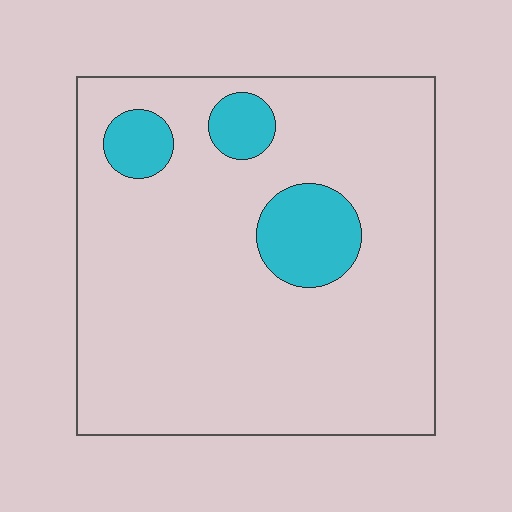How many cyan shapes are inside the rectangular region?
3.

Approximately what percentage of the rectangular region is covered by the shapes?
Approximately 15%.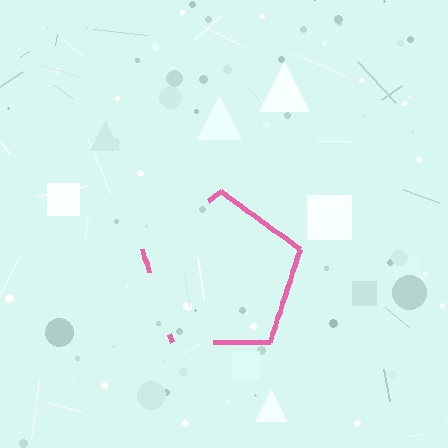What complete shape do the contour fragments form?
The contour fragments form a pentagon.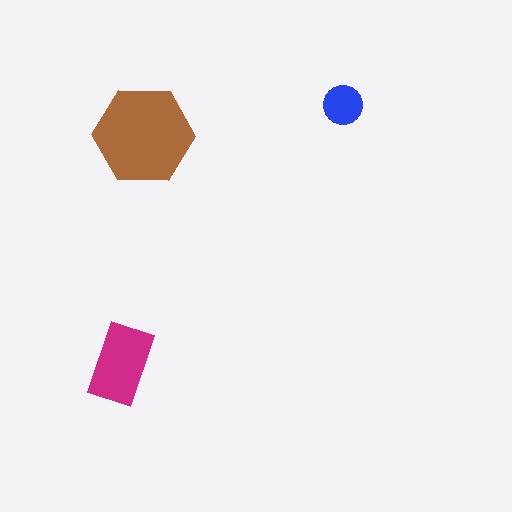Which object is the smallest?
The blue circle.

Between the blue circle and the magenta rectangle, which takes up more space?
The magenta rectangle.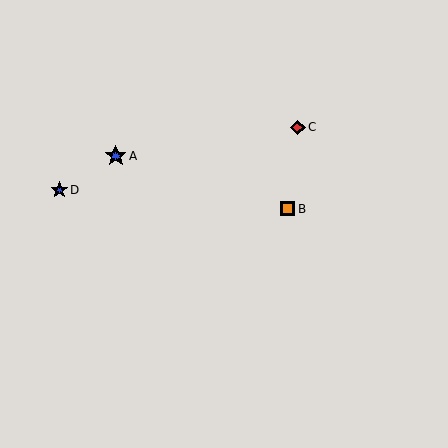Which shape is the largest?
The blue star (labeled A) is the largest.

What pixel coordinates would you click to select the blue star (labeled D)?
Click at (59, 190) to select the blue star D.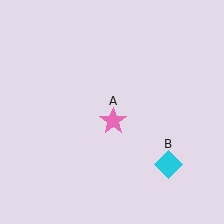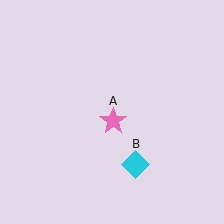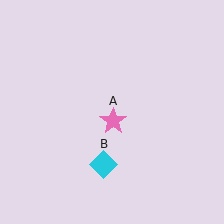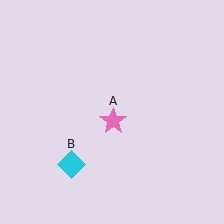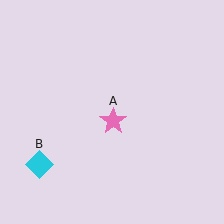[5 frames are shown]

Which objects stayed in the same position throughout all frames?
Pink star (object A) remained stationary.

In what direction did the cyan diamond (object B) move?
The cyan diamond (object B) moved left.